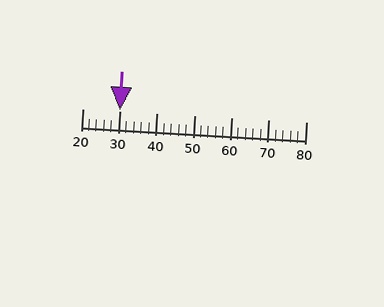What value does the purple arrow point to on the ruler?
The purple arrow points to approximately 30.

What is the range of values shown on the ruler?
The ruler shows values from 20 to 80.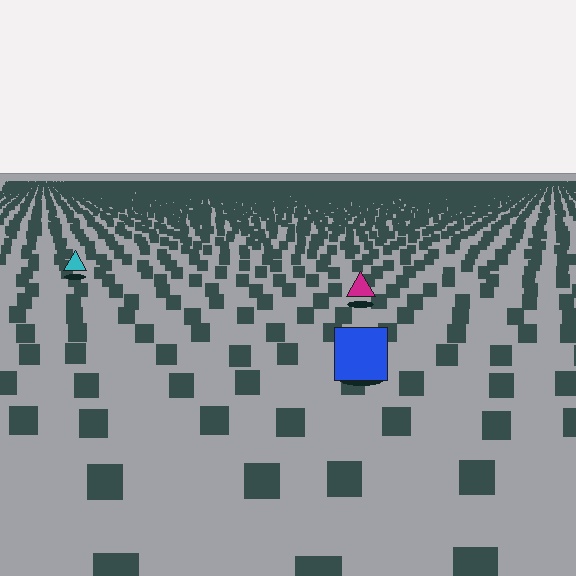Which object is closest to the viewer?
The blue square is closest. The texture marks near it are larger and more spread out.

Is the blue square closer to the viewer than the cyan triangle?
Yes. The blue square is closer — you can tell from the texture gradient: the ground texture is coarser near it.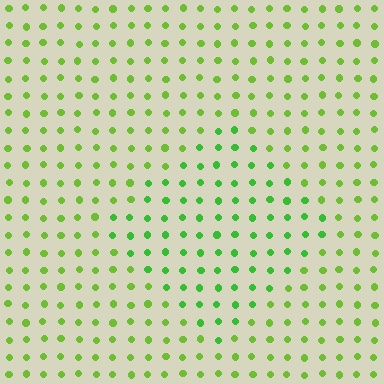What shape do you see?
I see a diamond.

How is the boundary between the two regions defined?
The boundary is defined purely by a slight shift in hue (about 24 degrees). Spacing, size, and orientation are identical on both sides.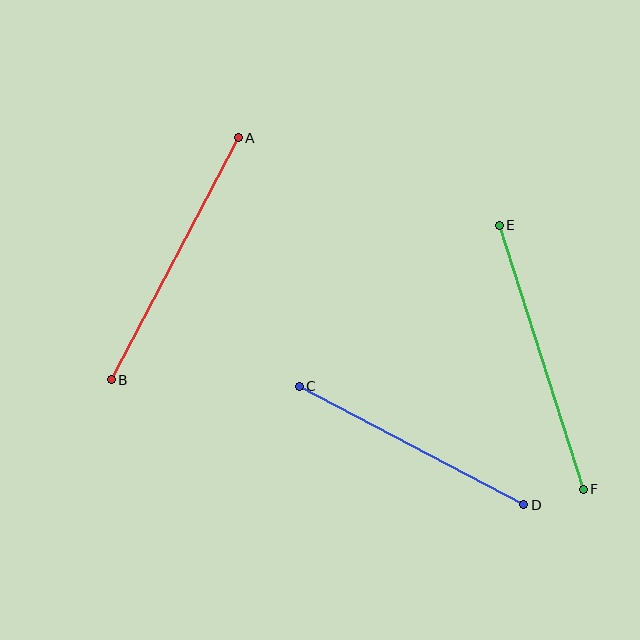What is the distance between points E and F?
The distance is approximately 277 pixels.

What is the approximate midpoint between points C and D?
The midpoint is at approximately (411, 446) pixels.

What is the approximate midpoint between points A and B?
The midpoint is at approximately (175, 259) pixels.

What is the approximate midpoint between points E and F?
The midpoint is at approximately (541, 357) pixels.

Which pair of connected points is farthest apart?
Points E and F are farthest apart.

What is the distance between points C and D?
The distance is approximately 254 pixels.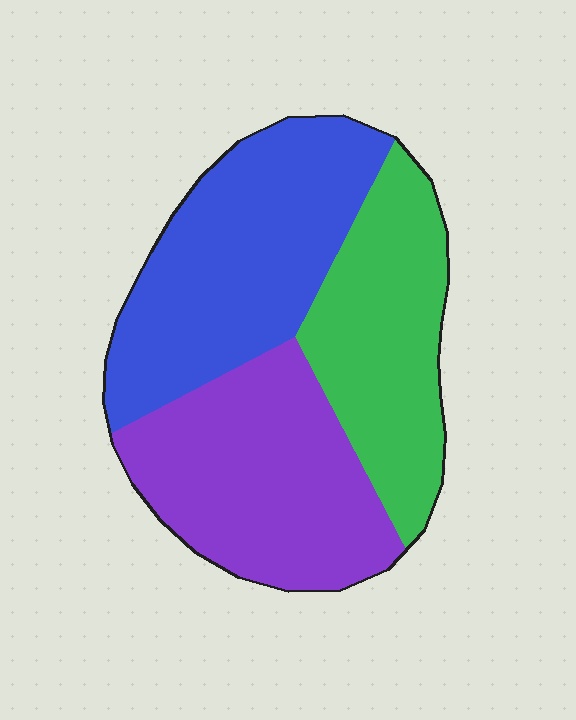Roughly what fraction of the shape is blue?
Blue takes up about three eighths (3/8) of the shape.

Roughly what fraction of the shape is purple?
Purple takes up about one third (1/3) of the shape.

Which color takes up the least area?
Green, at roughly 30%.